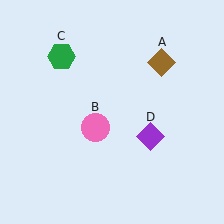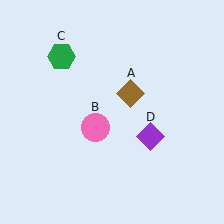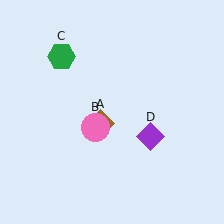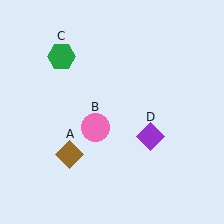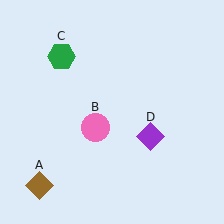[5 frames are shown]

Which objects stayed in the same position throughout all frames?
Pink circle (object B) and green hexagon (object C) and purple diamond (object D) remained stationary.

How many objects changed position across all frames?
1 object changed position: brown diamond (object A).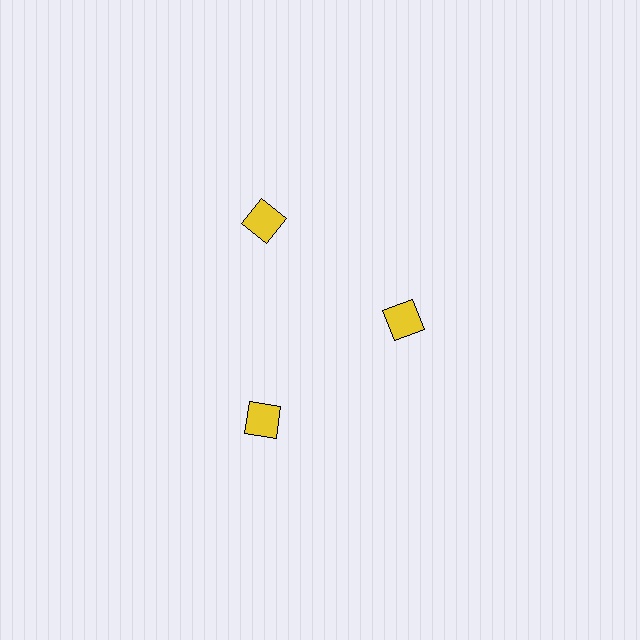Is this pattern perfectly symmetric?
No. The 3 yellow squares are arranged in a ring, but one element near the 3 o'clock position is pulled inward toward the center, breaking the 3-fold rotational symmetry.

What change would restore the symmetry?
The symmetry would be restored by moving it outward, back onto the ring so that all 3 squares sit at equal angles and equal distance from the center.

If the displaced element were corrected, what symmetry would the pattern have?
It would have 3-fold rotational symmetry — the pattern would map onto itself every 120 degrees.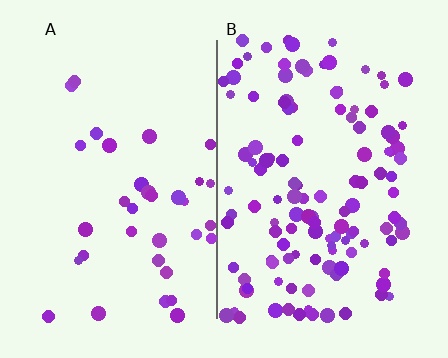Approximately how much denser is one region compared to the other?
Approximately 3.5× — region B over region A.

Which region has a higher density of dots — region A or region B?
B (the right).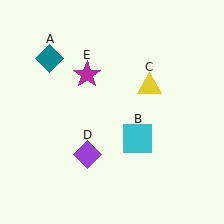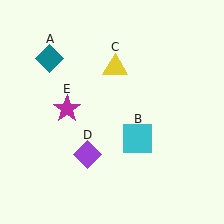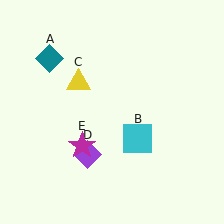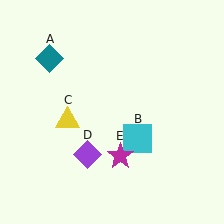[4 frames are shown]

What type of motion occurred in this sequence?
The yellow triangle (object C), magenta star (object E) rotated counterclockwise around the center of the scene.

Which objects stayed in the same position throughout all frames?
Teal diamond (object A) and cyan square (object B) and purple diamond (object D) remained stationary.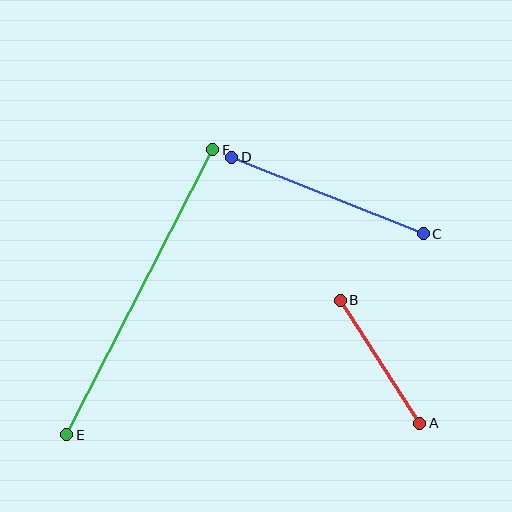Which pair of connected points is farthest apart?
Points E and F are farthest apart.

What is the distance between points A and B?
The distance is approximately 146 pixels.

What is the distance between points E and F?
The distance is approximately 320 pixels.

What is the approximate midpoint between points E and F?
The midpoint is at approximately (140, 292) pixels.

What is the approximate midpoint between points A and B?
The midpoint is at approximately (380, 362) pixels.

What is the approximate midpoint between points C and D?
The midpoint is at approximately (328, 195) pixels.